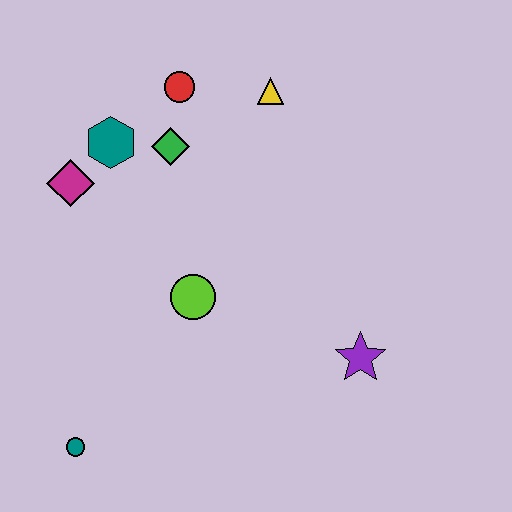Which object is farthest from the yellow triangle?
The teal circle is farthest from the yellow triangle.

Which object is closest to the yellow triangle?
The red circle is closest to the yellow triangle.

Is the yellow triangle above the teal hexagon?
Yes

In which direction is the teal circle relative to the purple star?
The teal circle is to the left of the purple star.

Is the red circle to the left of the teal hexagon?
No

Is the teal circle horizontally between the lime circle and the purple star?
No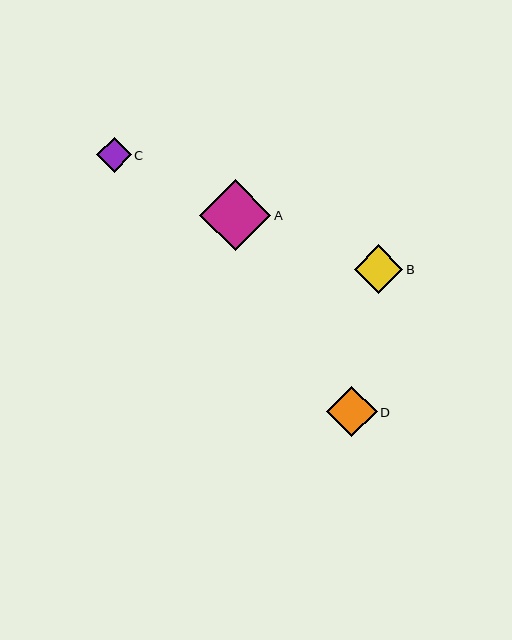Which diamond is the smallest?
Diamond C is the smallest with a size of approximately 35 pixels.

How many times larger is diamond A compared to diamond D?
Diamond A is approximately 1.4 times the size of diamond D.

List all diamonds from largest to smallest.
From largest to smallest: A, D, B, C.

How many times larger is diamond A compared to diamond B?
Diamond A is approximately 1.5 times the size of diamond B.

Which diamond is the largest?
Diamond A is the largest with a size of approximately 71 pixels.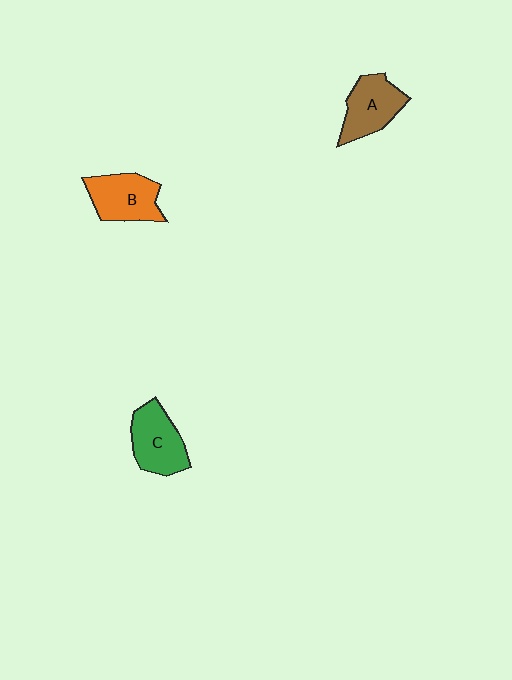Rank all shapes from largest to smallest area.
From largest to smallest: C (green), B (orange), A (brown).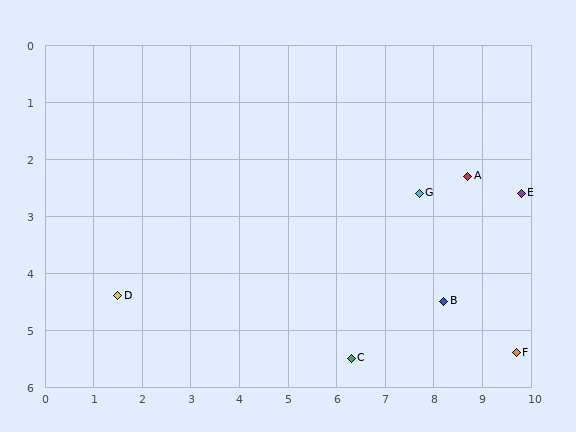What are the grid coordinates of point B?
Point B is at approximately (8.2, 4.5).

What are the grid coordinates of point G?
Point G is at approximately (7.7, 2.6).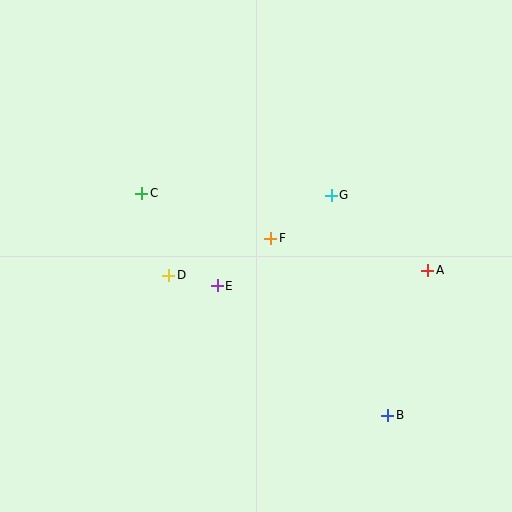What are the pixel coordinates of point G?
Point G is at (331, 195).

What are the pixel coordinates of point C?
Point C is at (142, 193).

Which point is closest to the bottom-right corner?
Point B is closest to the bottom-right corner.